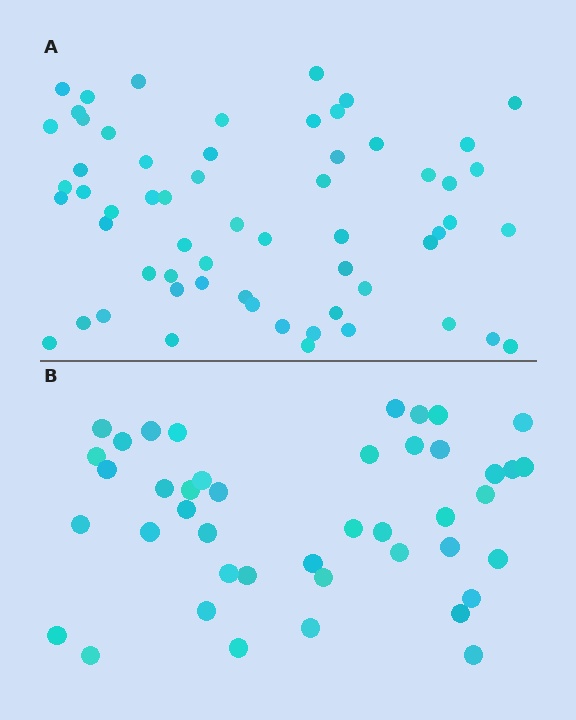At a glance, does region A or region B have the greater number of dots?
Region A (the top region) has more dots.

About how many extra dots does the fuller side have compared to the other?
Region A has approximately 15 more dots than region B.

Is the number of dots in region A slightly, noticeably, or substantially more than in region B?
Region A has noticeably more, but not dramatically so. The ratio is roughly 1.4 to 1.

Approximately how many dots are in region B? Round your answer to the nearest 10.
About 40 dots. (The exact count is 43, which rounds to 40.)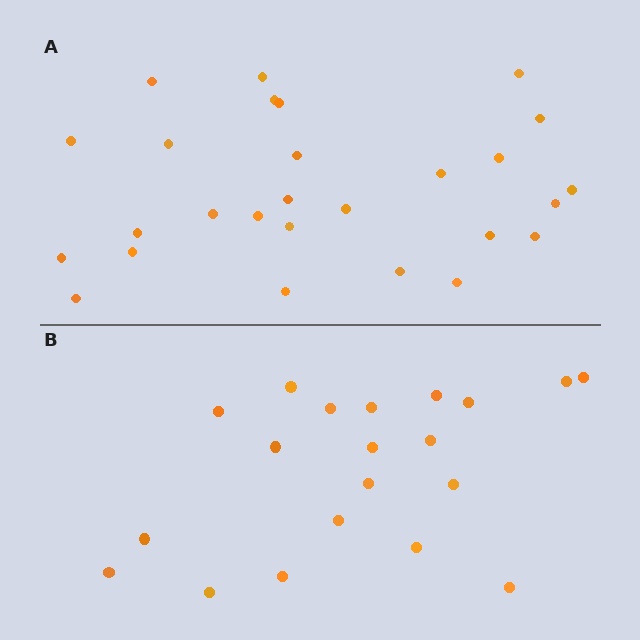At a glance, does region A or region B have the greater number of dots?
Region A (the top region) has more dots.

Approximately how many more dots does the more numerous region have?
Region A has roughly 8 or so more dots than region B.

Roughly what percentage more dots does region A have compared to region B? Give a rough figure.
About 35% more.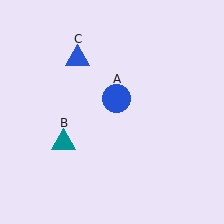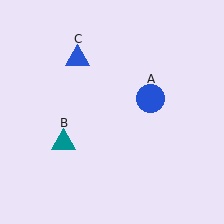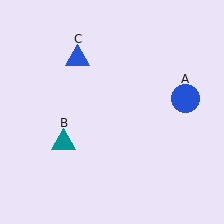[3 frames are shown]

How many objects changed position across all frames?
1 object changed position: blue circle (object A).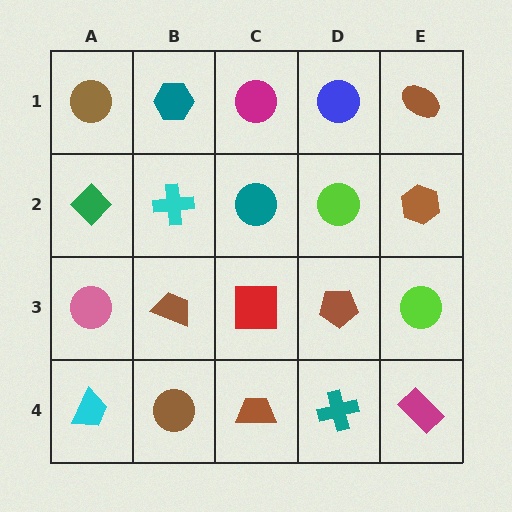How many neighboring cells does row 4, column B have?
3.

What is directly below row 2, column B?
A brown trapezoid.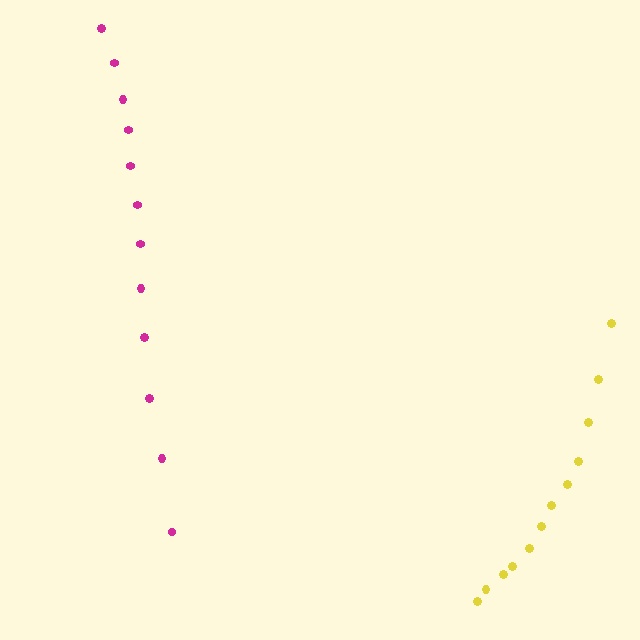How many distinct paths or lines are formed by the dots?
There are 2 distinct paths.